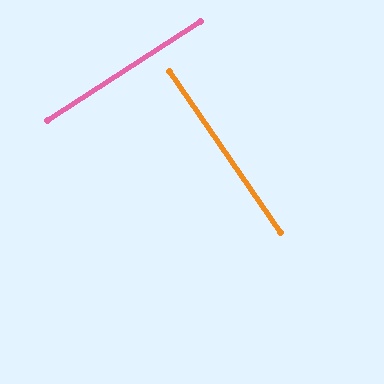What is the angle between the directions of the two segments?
Approximately 88 degrees.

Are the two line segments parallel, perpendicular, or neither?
Perpendicular — they meet at approximately 88°.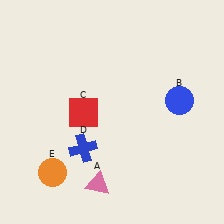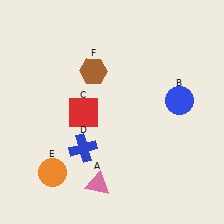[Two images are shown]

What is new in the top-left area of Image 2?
A brown hexagon (F) was added in the top-left area of Image 2.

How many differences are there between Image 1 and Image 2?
There is 1 difference between the two images.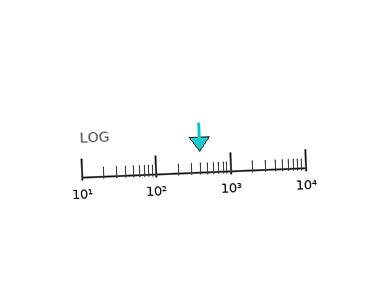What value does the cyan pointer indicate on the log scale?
The pointer indicates approximately 400.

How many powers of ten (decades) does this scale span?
The scale spans 3 decades, from 10 to 10000.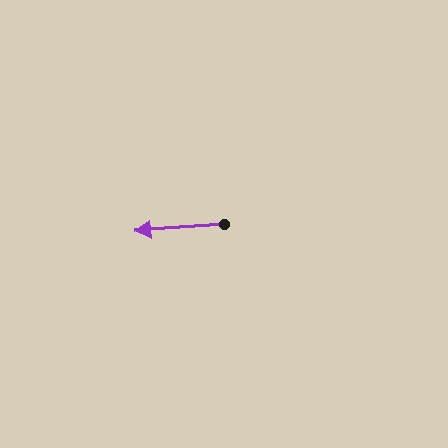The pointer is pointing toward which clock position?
Roughly 9 o'clock.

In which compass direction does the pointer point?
West.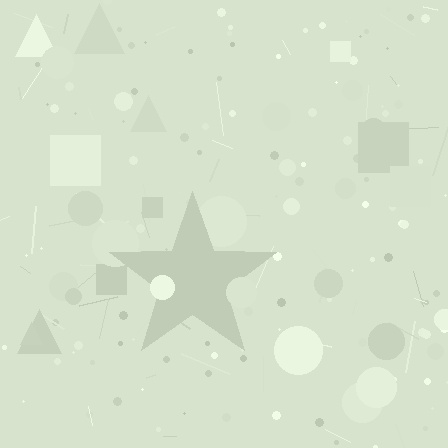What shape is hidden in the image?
A star is hidden in the image.